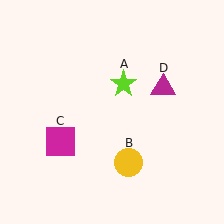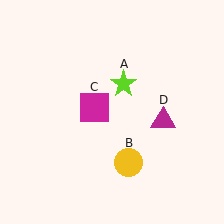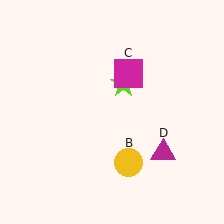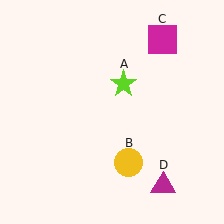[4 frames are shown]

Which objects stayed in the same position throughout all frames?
Lime star (object A) and yellow circle (object B) remained stationary.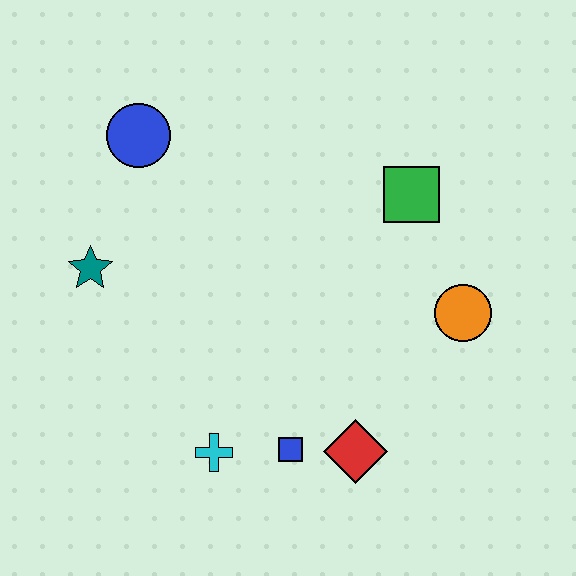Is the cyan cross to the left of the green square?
Yes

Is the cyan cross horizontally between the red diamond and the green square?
No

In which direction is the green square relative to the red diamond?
The green square is above the red diamond.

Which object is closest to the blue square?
The red diamond is closest to the blue square.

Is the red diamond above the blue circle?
No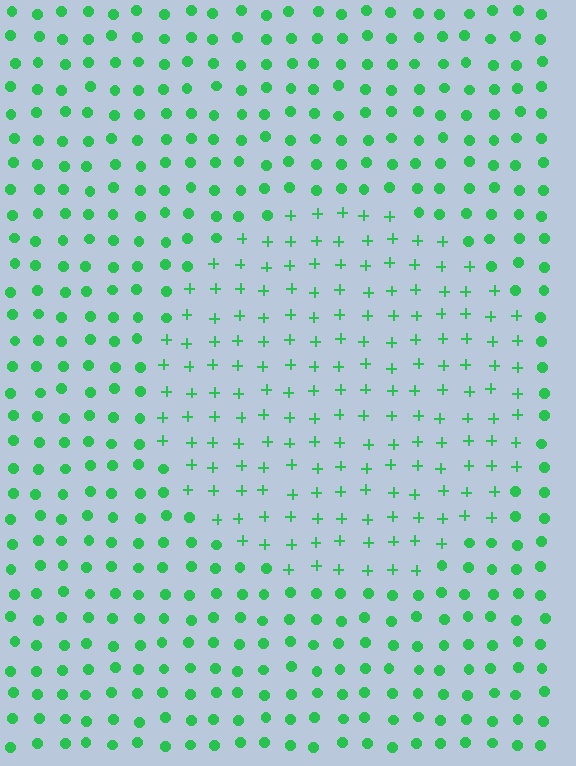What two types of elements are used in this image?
The image uses plus signs inside the circle region and circles outside it.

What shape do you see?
I see a circle.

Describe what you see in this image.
The image is filled with small green elements arranged in a uniform grid. A circle-shaped region contains plus signs, while the surrounding area contains circles. The boundary is defined purely by the change in element shape.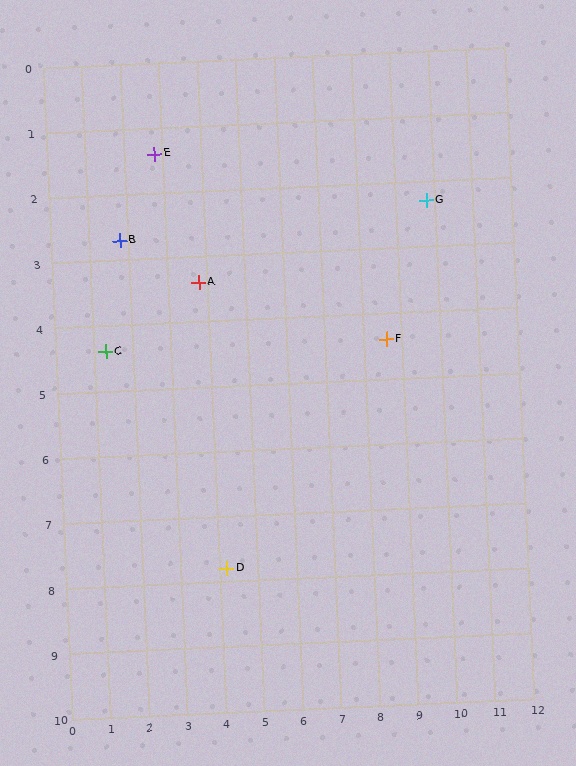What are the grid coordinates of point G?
Point G is at approximately (9.8, 2.3).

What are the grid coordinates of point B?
Point B is at approximately (1.8, 2.7).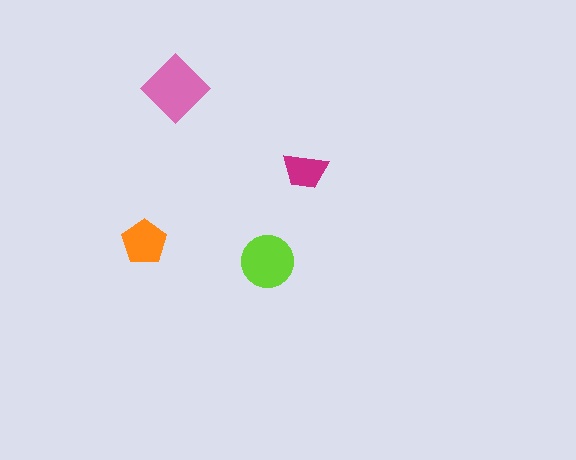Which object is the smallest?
The magenta trapezoid.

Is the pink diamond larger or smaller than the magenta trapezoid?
Larger.